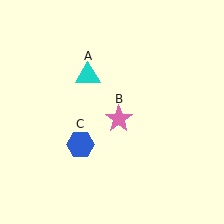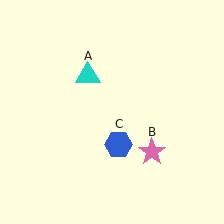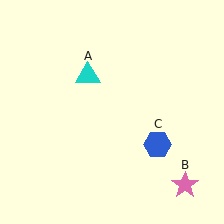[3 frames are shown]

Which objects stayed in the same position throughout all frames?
Cyan triangle (object A) remained stationary.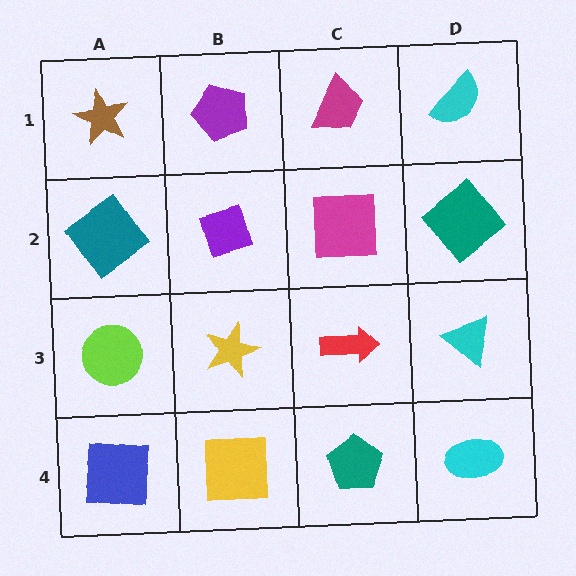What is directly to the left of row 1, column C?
A purple pentagon.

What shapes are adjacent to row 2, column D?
A cyan semicircle (row 1, column D), a cyan triangle (row 3, column D), a magenta square (row 2, column C).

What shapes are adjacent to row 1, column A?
A teal diamond (row 2, column A), a purple pentagon (row 1, column B).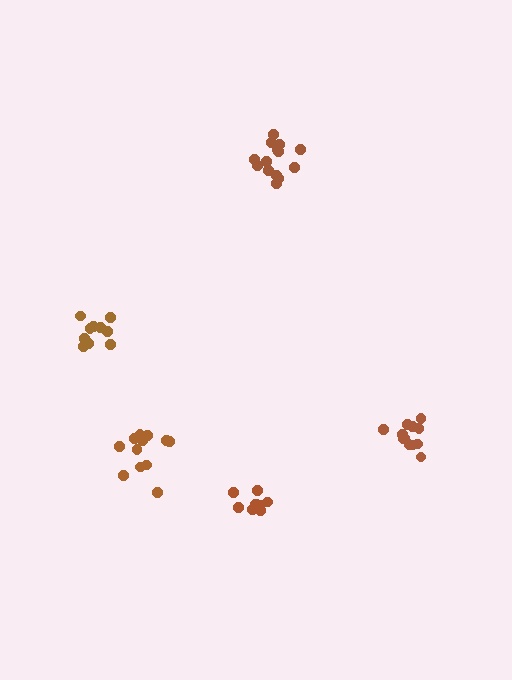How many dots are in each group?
Group 1: 12 dots, Group 2: 14 dots, Group 3: 10 dots, Group 4: 12 dots, Group 5: 9 dots (57 total).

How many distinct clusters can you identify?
There are 5 distinct clusters.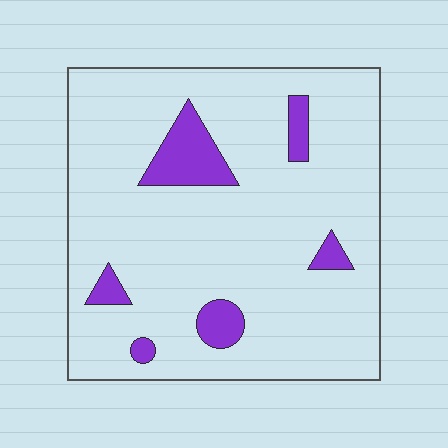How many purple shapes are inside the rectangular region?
6.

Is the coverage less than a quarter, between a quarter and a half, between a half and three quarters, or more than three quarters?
Less than a quarter.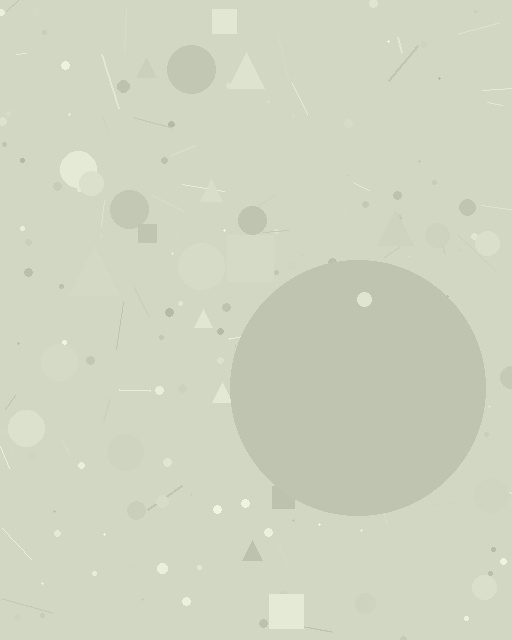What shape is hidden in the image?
A circle is hidden in the image.